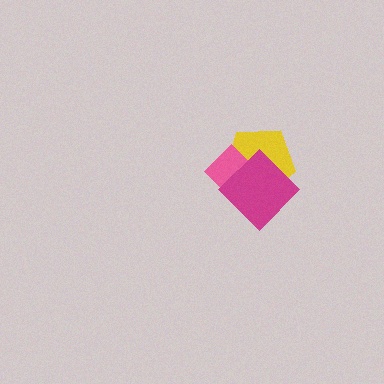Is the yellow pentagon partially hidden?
Yes, it is partially covered by another shape.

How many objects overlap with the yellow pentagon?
2 objects overlap with the yellow pentagon.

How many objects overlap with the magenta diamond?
2 objects overlap with the magenta diamond.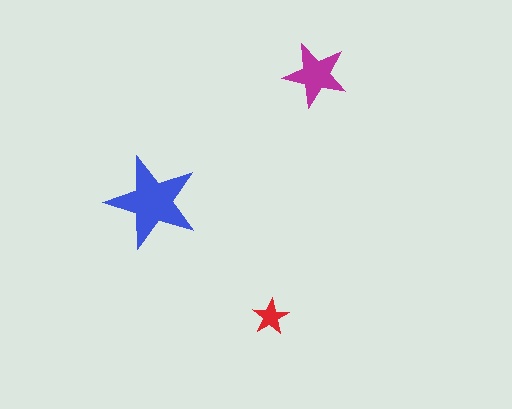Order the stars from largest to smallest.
the blue one, the magenta one, the red one.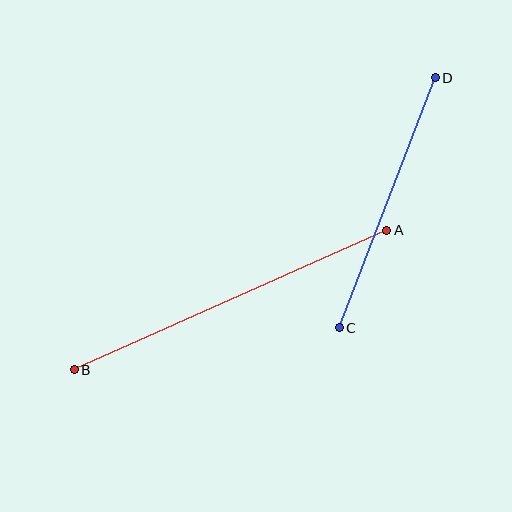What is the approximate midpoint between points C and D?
The midpoint is at approximately (387, 203) pixels.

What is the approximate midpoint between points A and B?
The midpoint is at approximately (231, 300) pixels.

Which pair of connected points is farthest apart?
Points A and B are farthest apart.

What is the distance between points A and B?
The distance is approximately 342 pixels.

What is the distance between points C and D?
The distance is approximately 268 pixels.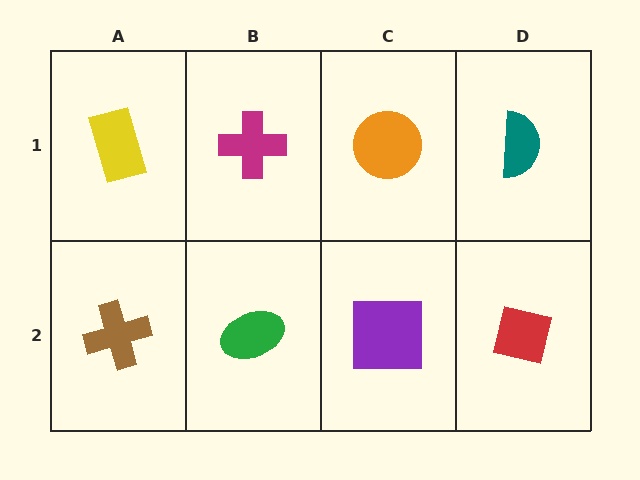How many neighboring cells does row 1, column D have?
2.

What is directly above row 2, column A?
A yellow rectangle.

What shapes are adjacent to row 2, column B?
A magenta cross (row 1, column B), a brown cross (row 2, column A), a purple square (row 2, column C).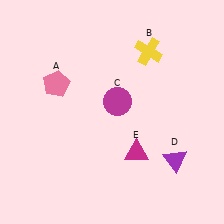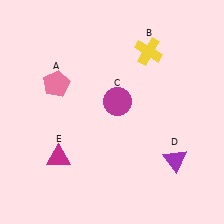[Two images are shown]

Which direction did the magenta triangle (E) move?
The magenta triangle (E) moved left.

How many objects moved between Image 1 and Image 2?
1 object moved between the two images.